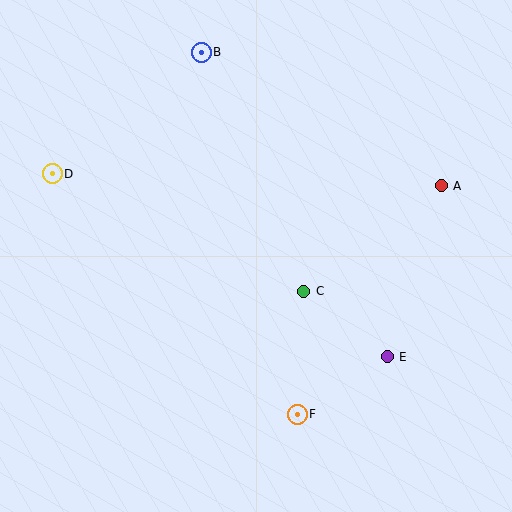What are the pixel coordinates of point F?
Point F is at (297, 414).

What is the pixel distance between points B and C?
The distance between B and C is 260 pixels.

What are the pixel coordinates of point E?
Point E is at (387, 357).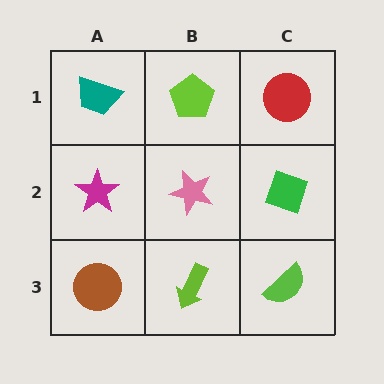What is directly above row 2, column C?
A red circle.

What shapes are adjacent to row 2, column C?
A red circle (row 1, column C), a lime semicircle (row 3, column C), a pink star (row 2, column B).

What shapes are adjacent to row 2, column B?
A lime pentagon (row 1, column B), a lime arrow (row 3, column B), a magenta star (row 2, column A), a green diamond (row 2, column C).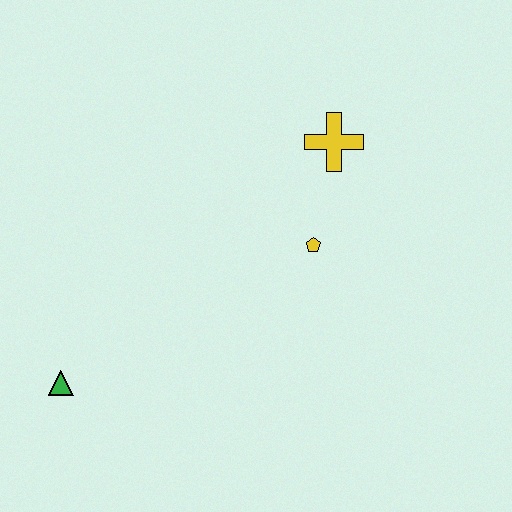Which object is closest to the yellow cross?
The yellow pentagon is closest to the yellow cross.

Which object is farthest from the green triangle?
The yellow cross is farthest from the green triangle.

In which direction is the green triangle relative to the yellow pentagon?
The green triangle is to the left of the yellow pentagon.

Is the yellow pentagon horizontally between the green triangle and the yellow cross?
Yes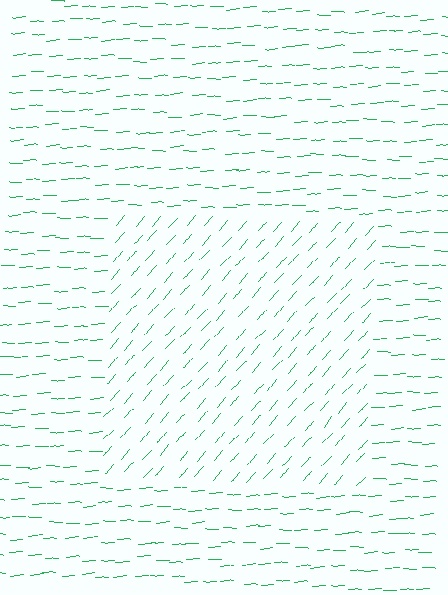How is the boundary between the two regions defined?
The boundary is defined purely by a change in line orientation (approximately 45 degrees difference). All lines are the same color and thickness.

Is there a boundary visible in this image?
Yes, there is a texture boundary formed by a change in line orientation.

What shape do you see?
I see a rectangle.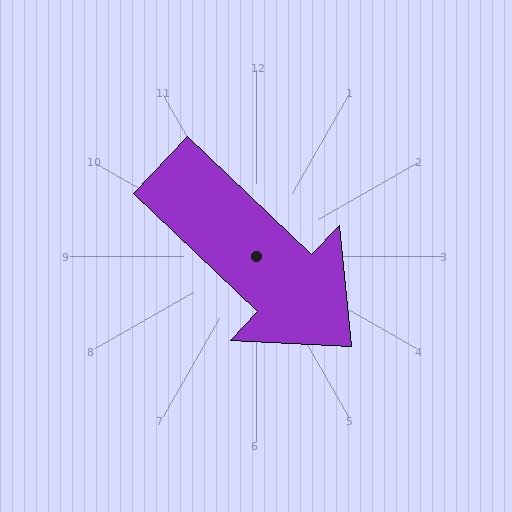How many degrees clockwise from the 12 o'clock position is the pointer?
Approximately 134 degrees.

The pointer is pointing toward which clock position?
Roughly 4 o'clock.